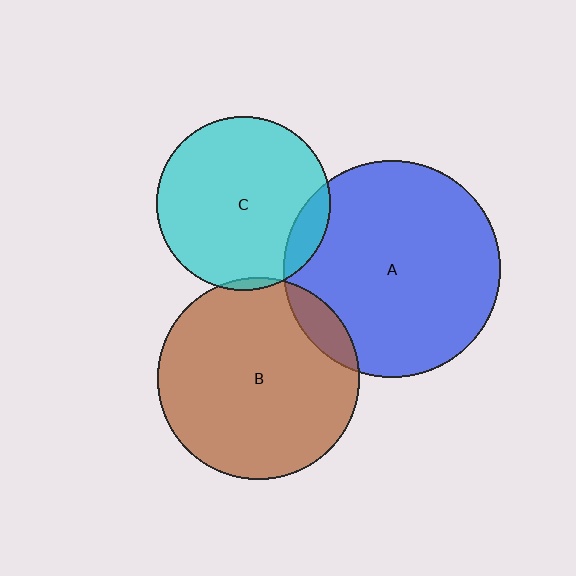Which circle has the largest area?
Circle A (blue).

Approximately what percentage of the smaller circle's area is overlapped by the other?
Approximately 10%.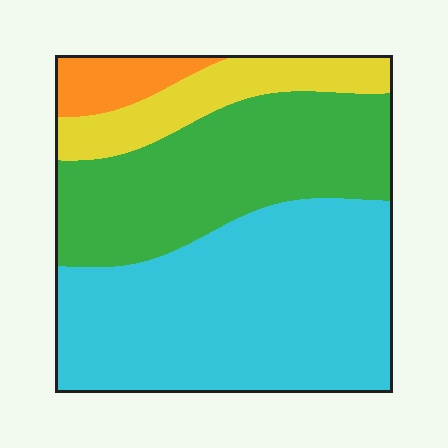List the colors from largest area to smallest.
From largest to smallest: cyan, green, yellow, orange.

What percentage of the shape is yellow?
Yellow covers roughly 15% of the shape.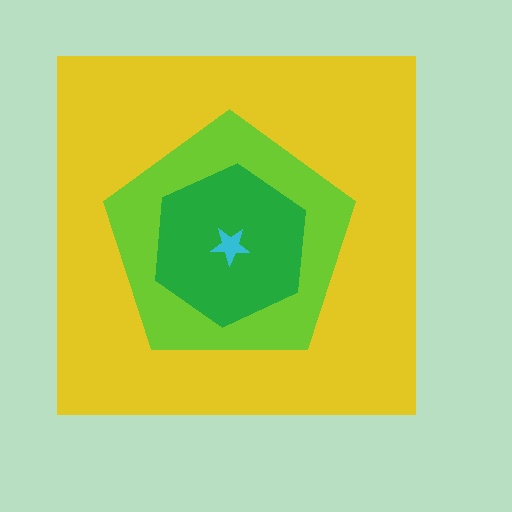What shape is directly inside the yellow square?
The lime pentagon.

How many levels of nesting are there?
4.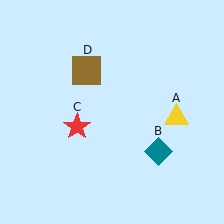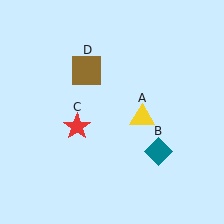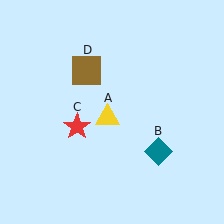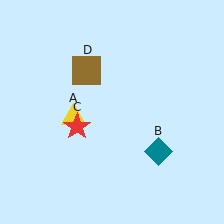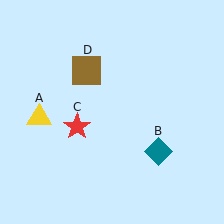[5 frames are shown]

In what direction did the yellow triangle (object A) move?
The yellow triangle (object A) moved left.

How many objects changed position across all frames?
1 object changed position: yellow triangle (object A).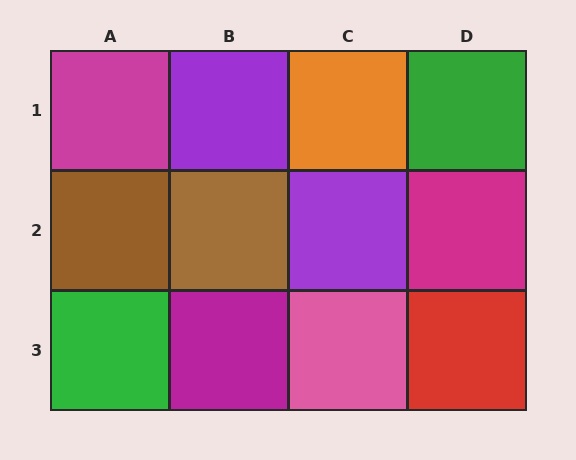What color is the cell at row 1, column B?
Purple.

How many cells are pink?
1 cell is pink.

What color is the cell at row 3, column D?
Red.